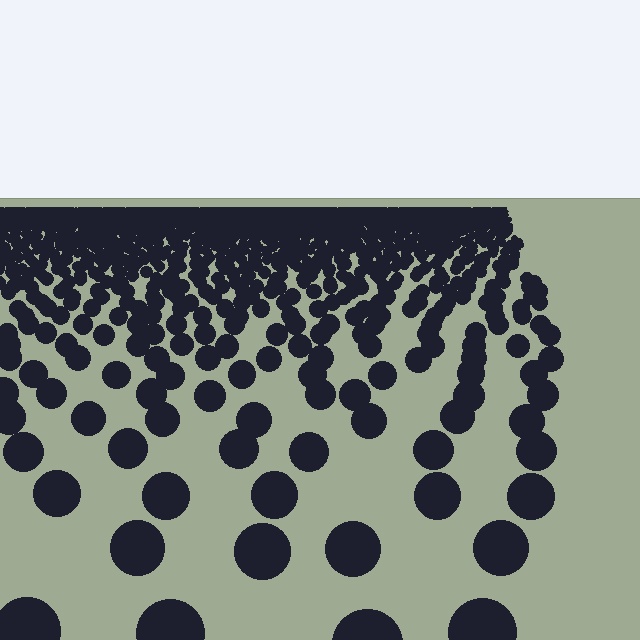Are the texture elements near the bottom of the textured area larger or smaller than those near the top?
Larger. Near the bottom, elements are closer to the viewer and appear at a bigger on-screen size.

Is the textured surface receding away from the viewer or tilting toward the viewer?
The surface is receding away from the viewer. Texture elements get smaller and denser toward the top.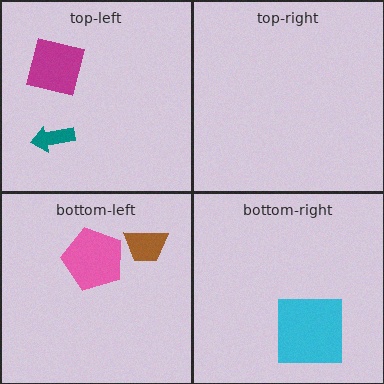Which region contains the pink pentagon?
The bottom-left region.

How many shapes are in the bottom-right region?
1.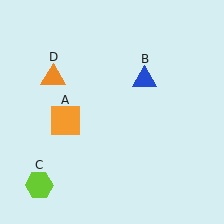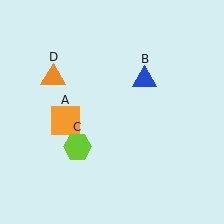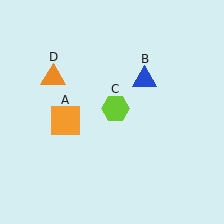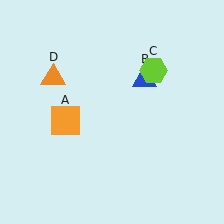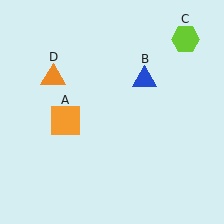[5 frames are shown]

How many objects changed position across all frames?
1 object changed position: lime hexagon (object C).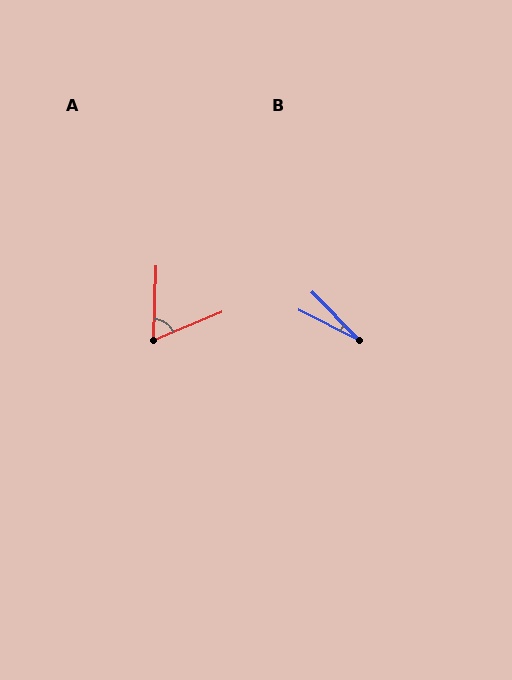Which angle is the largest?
A, at approximately 66 degrees.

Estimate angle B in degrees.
Approximately 19 degrees.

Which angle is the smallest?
B, at approximately 19 degrees.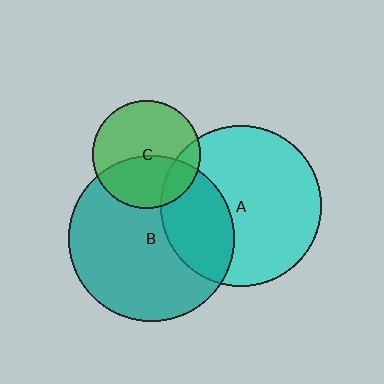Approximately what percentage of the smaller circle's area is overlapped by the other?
Approximately 30%.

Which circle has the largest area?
Circle B (teal).